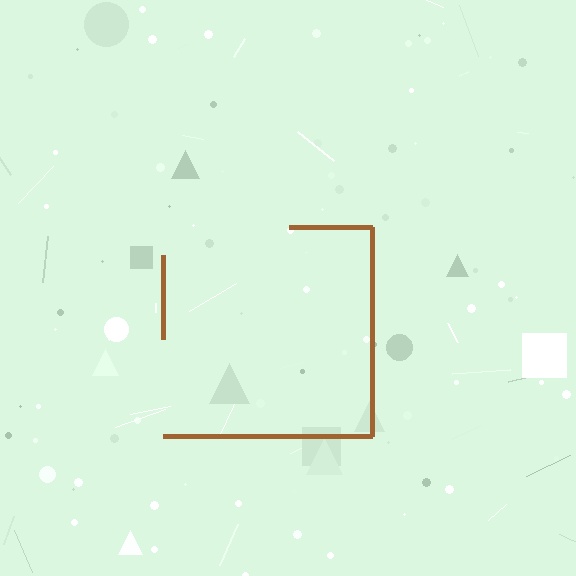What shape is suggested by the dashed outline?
The dashed outline suggests a square.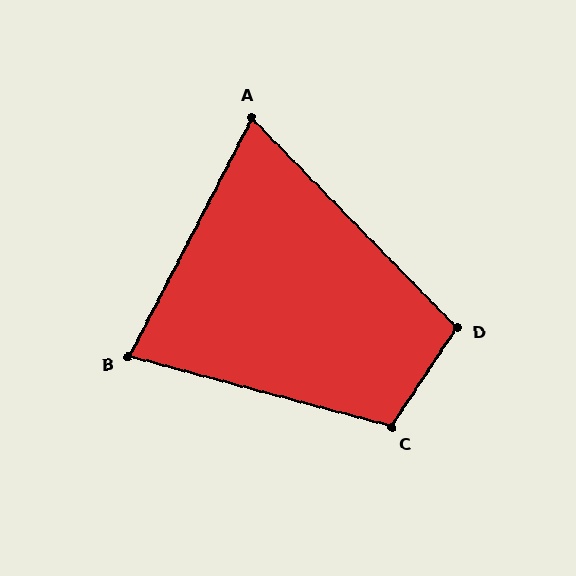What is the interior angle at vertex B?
Approximately 78 degrees (acute).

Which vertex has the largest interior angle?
C, at approximately 108 degrees.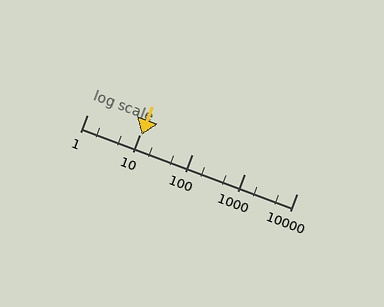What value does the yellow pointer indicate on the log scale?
The pointer indicates approximately 11.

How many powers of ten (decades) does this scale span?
The scale spans 4 decades, from 1 to 10000.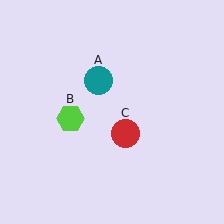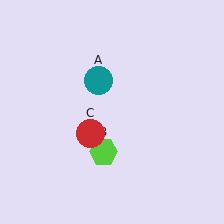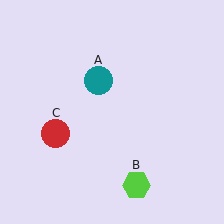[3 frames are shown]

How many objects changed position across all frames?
2 objects changed position: lime hexagon (object B), red circle (object C).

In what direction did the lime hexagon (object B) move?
The lime hexagon (object B) moved down and to the right.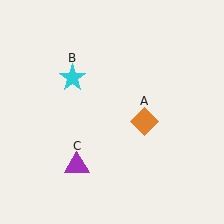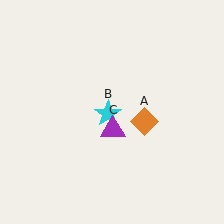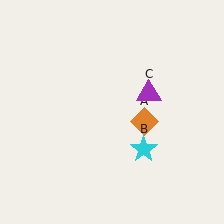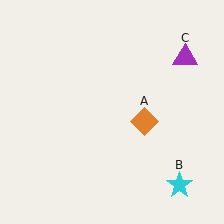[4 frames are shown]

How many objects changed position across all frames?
2 objects changed position: cyan star (object B), purple triangle (object C).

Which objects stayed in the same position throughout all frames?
Orange diamond (object A) remained stationary.